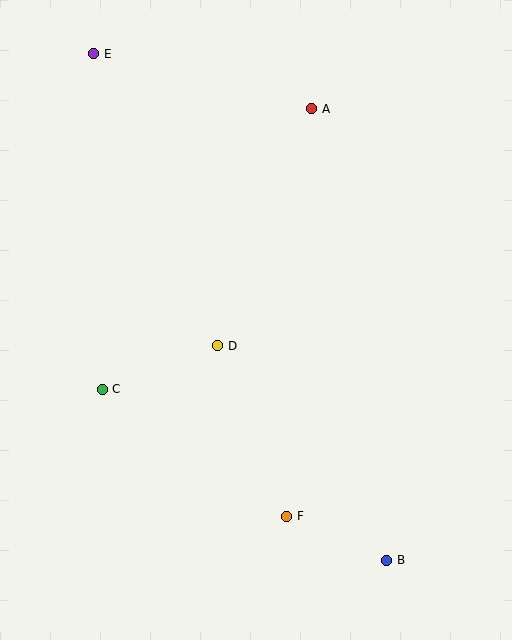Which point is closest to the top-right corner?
Point A is closest to the top-right corner.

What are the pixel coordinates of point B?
Point B is at (387, 560).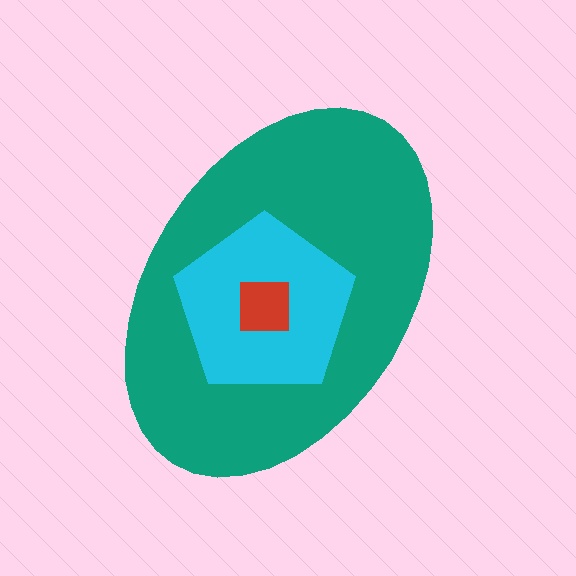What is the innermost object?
The red square.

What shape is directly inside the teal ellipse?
The cyan pentagon.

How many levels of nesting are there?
3.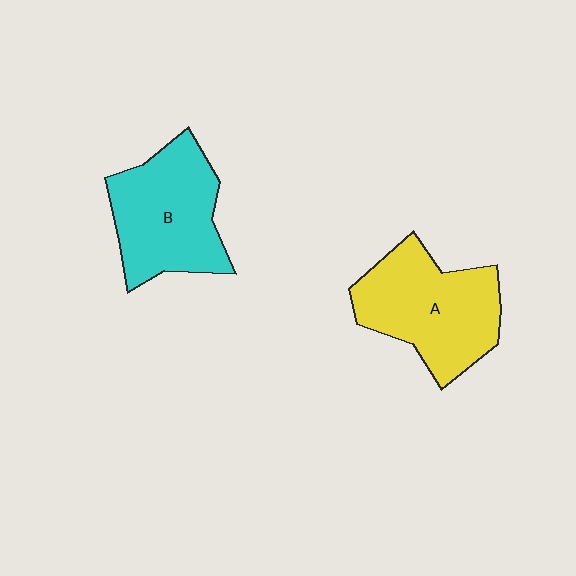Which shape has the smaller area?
Shape B (cyan).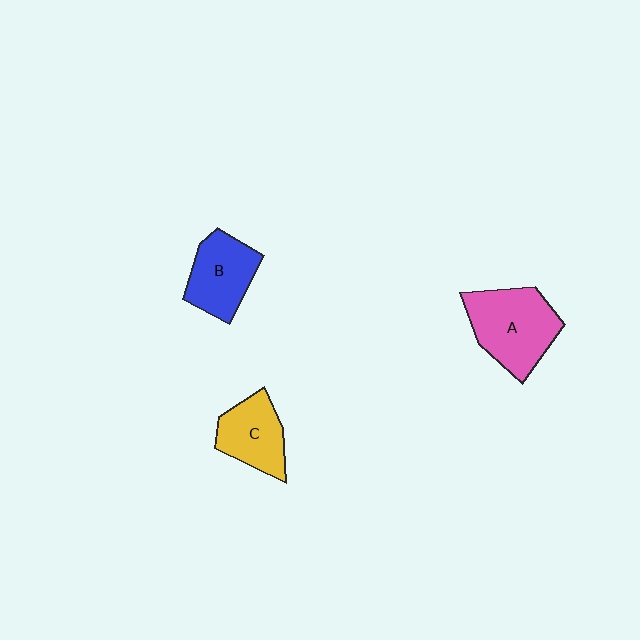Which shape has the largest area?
Shape A (pink).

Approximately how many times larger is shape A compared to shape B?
Approximately 1.3 times.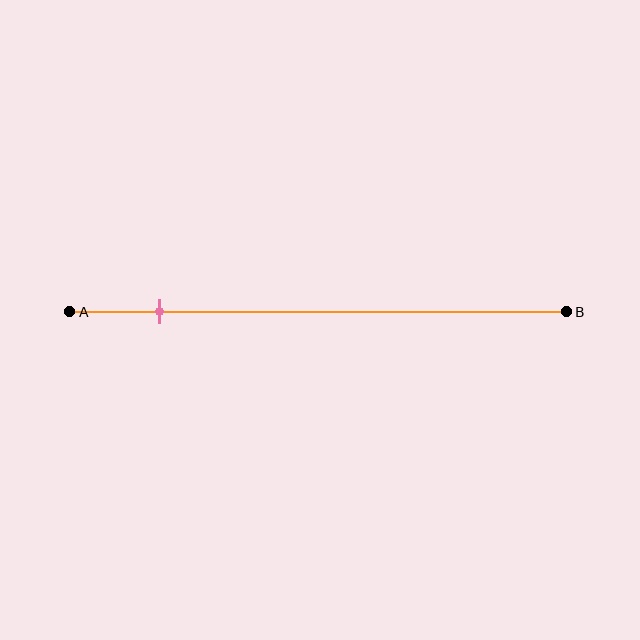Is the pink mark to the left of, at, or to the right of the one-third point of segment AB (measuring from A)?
The pink mark is to the left of the one-third point of segment AB.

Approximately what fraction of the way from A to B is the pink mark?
The pink mark is approximately 20% of the way from A to B.